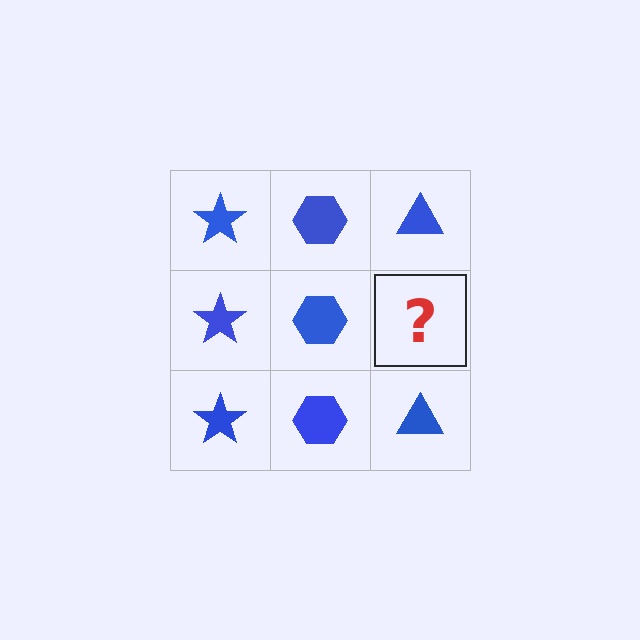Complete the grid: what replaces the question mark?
The question mark should be replaced with a blue triangle.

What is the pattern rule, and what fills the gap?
The rule is that each column has a consistent shape. The gap should be filled with a blue triangle.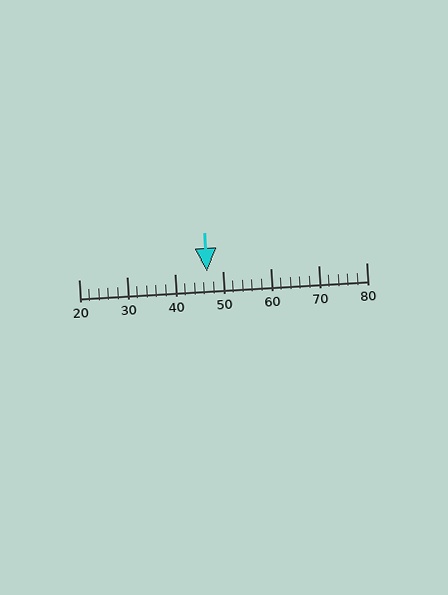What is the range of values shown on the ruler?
The ruler shows values from 20 to 80.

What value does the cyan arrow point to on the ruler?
The cyan arrow points to approximately 47.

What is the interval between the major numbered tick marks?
The major tick marks are spaced 10 units apart.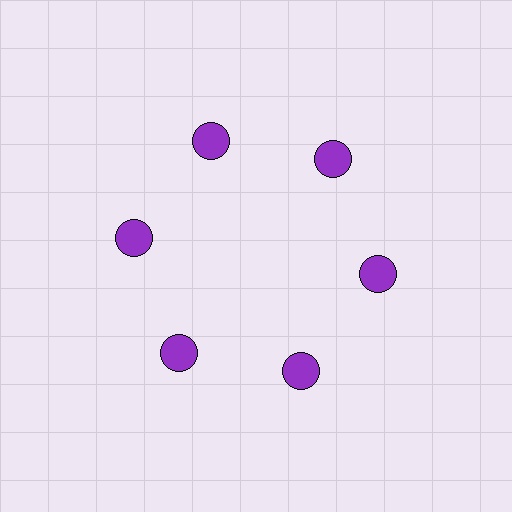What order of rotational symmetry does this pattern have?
This pattern has 6-fold rotational symmetry.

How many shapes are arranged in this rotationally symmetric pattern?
There are 6 shapes, arranged in 6 groups of 1.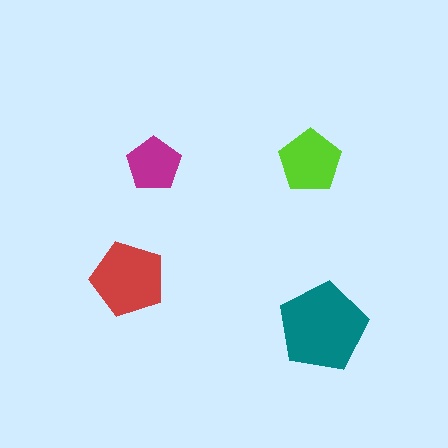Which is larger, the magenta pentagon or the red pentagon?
The red one.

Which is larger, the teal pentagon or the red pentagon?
The teal one.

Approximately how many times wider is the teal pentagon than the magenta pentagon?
About 1.5 times wider.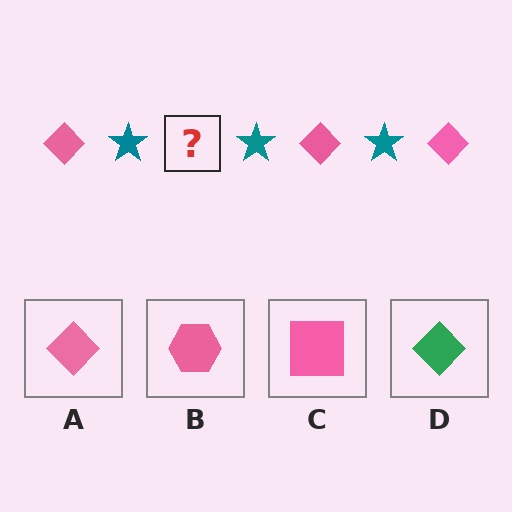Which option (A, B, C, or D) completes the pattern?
A.